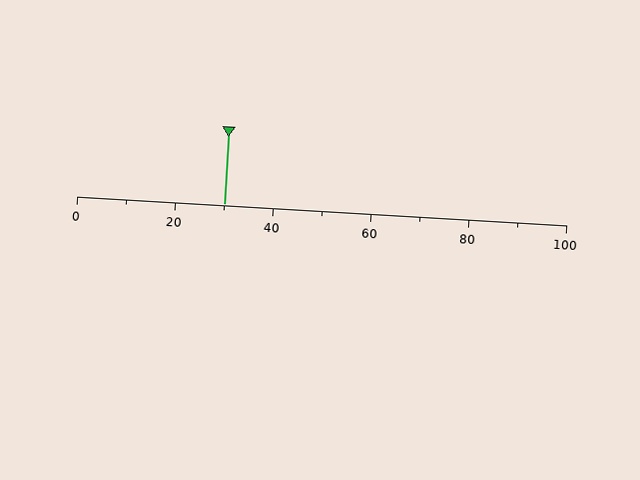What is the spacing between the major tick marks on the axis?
The major ticks are spaced 20 apart.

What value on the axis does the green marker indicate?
The marker indicates approximately 30.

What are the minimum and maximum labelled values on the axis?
The axis runs from 0 to 100.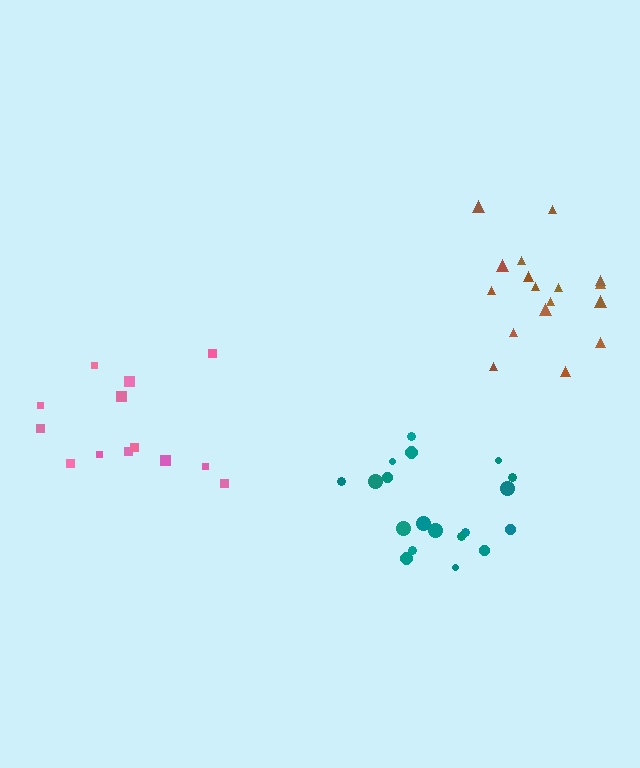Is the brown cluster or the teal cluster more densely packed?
Teal.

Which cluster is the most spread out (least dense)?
Pink.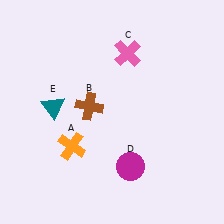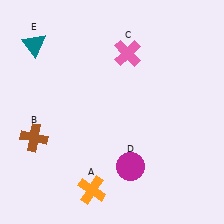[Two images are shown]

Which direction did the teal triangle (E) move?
The teal triangle (E) moved up.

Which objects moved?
The objects that moved are: the orange cross (A), the brown cross (B), the teal triangle (E).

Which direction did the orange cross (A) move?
The orange cross (A) moved down.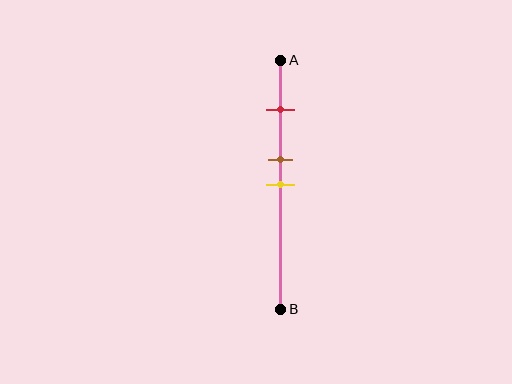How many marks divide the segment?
There are 3 marks dividing the segment.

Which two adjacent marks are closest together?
The brown and yellow marks are the closest adjacent pair.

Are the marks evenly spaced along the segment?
No, the marks are not evenly spaced.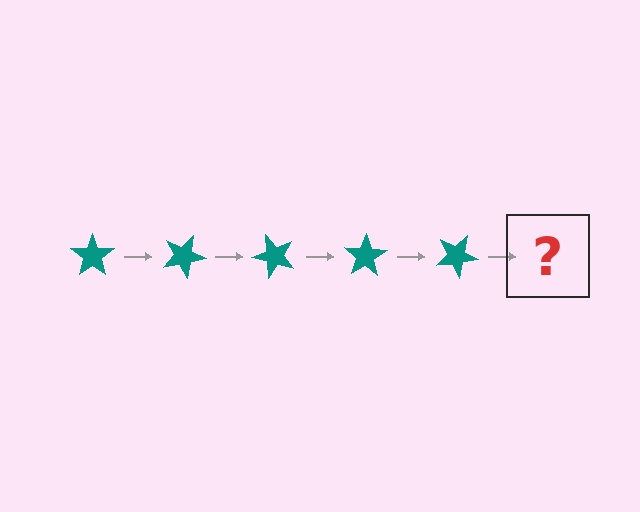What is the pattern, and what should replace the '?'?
The pattern is that the star rotates 25 degrees each step. The '?' should be a teal star rotated 125 degrees.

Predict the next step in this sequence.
The next step is a teal star rotated 125 degrees.